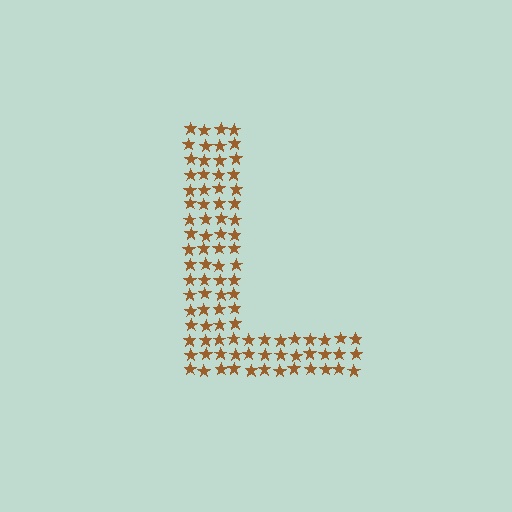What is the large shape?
The large shape is the letter L.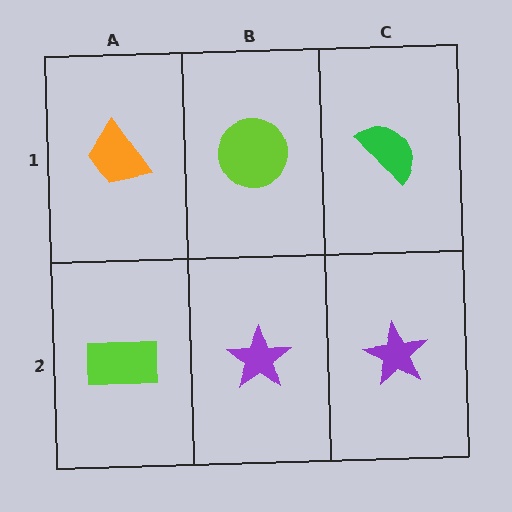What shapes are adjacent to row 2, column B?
A lime circle (row 1, column B), a lime rectangle (row 2, column A), a purple star (row 2, column C).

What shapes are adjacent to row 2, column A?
An orange trapezoid (row 1, column A), a purple star (row 2, column B).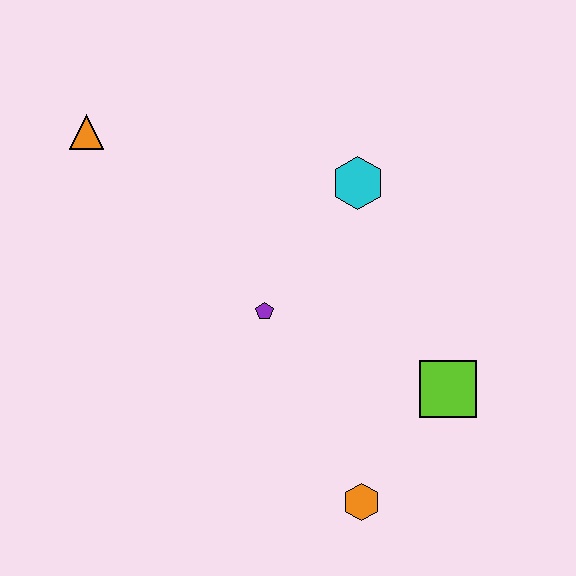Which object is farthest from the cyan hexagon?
The orange hexagon is farthest from the cyan hexagon.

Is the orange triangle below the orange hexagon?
No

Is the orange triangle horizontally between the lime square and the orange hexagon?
No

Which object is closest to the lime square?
The orange hexagon is closest to the lime square.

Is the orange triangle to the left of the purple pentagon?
Yes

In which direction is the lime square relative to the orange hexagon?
The lime square is above the orange hexagon.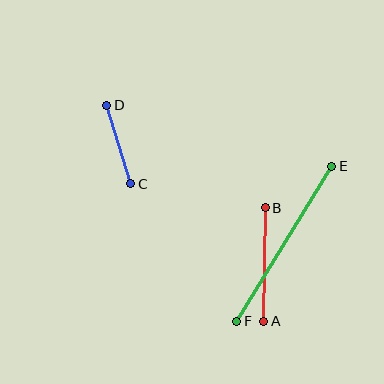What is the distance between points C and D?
The distance is approximately 82 pixels.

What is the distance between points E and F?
The distance is approximately 182 pixels.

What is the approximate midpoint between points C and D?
The midpoint is at approximately (119, 145) pixels.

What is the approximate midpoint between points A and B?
The midpoint is at approximately (264, 264) pixels.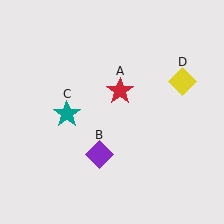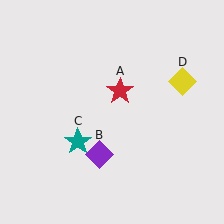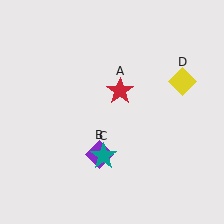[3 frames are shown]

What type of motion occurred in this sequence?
The teal star (object C) rotated counterclockwise around the center of the scene.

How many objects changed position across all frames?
1 object changed position: teal star (object C).